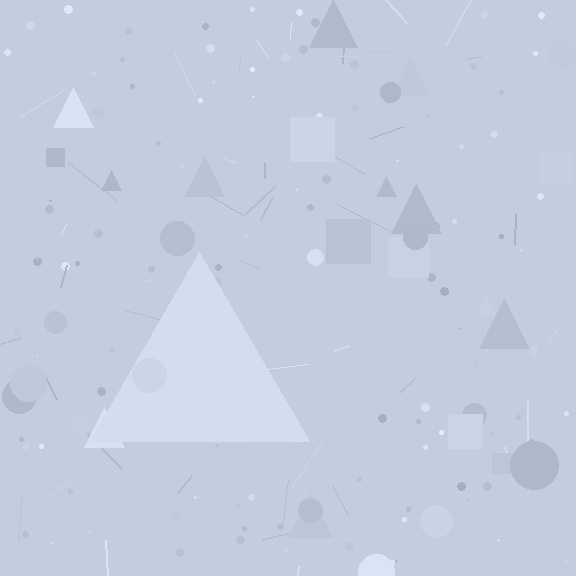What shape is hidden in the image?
A triangle is hidden in the image.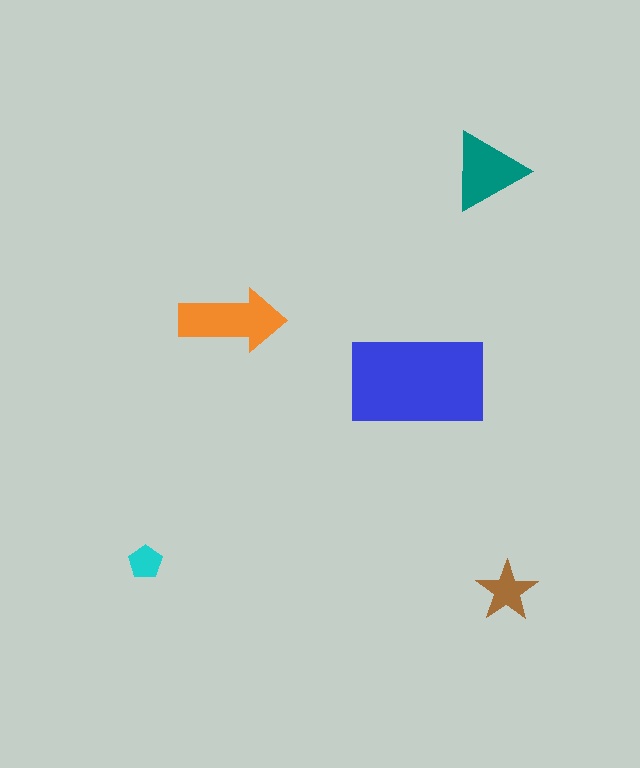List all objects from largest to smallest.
The blue rectangle, the orange arrow, the teal triangle, the brown star, the cyan pentagon.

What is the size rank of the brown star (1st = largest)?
4th.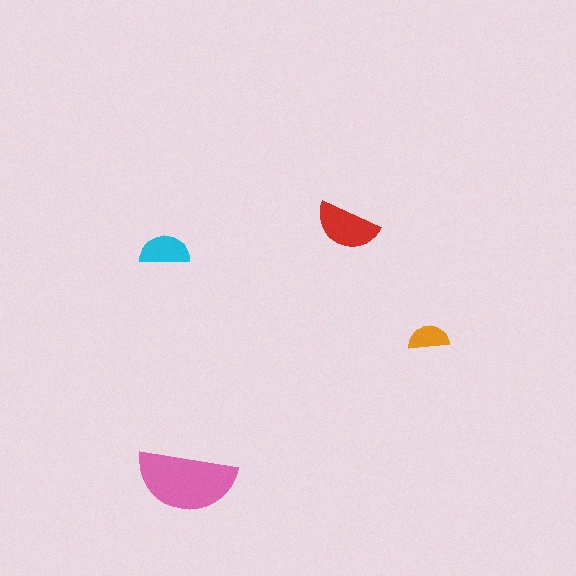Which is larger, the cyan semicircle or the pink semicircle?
The pink one.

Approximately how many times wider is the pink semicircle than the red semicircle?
About 1.5 times wider.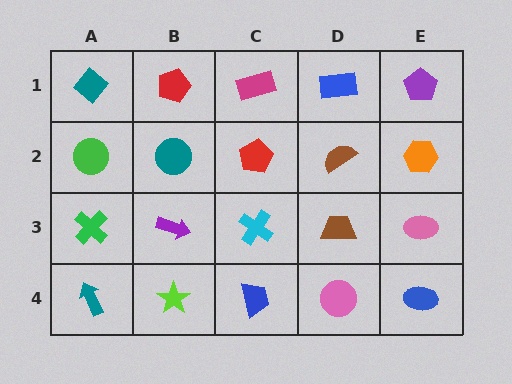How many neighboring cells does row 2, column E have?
3.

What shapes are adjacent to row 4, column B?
A purple arrow (row 3, column B), a teal arrow (row 4, column A), a blue trapezoid (row 4, column C).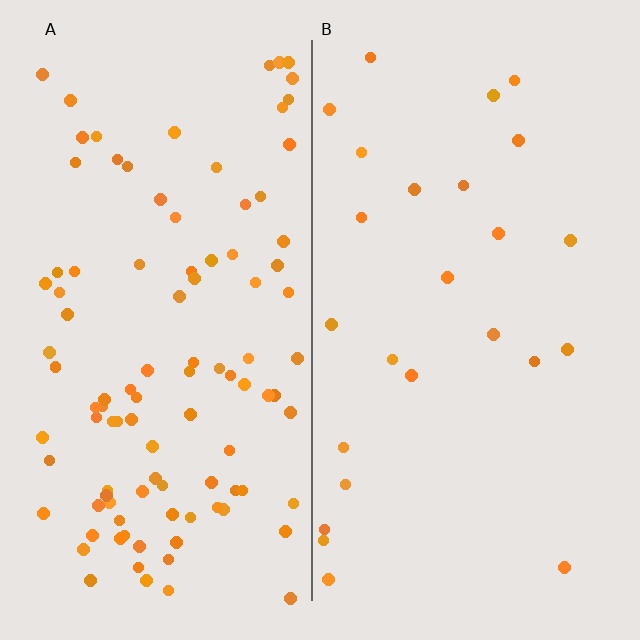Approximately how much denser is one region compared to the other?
Approximately 4.1× — region A over region B.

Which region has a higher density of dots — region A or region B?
A (the left).